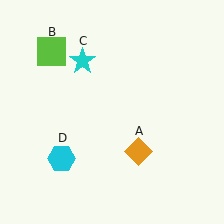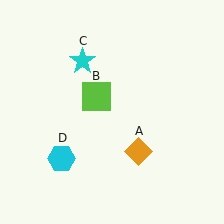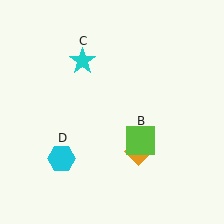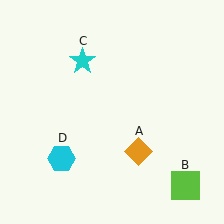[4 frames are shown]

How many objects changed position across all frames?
1 object changed position: lime square (object B).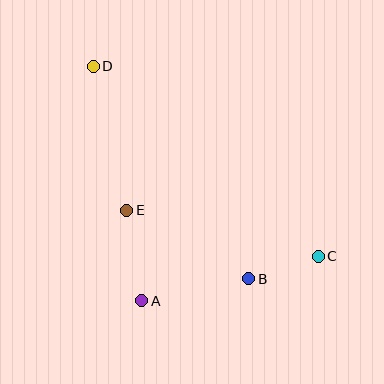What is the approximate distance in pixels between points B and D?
The distance between B and D is approximately 264 pixels.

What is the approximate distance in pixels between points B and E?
The distance between B and E is approximately 140 pixels.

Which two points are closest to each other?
Points B and C are closest to each other.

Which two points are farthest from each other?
Points C and D are farthest from each other.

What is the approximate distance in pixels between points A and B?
The distance between A and B is approximately 109 pixels.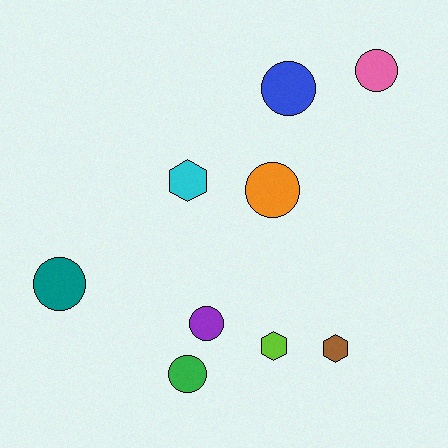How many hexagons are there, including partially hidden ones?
There are 3 hexagons.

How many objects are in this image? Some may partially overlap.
There are 9 objects.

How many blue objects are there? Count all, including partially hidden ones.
There is 1 blue object.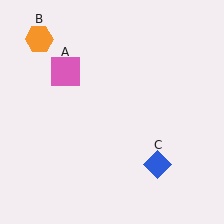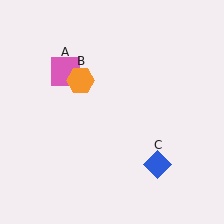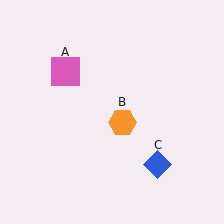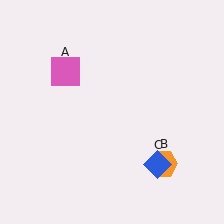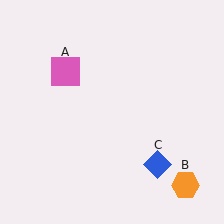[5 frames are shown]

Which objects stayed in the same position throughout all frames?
Pink square (object A) and blue diamond (object C) remained stationary.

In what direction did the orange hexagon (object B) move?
The orange hexagon (object B) moved down and to the right.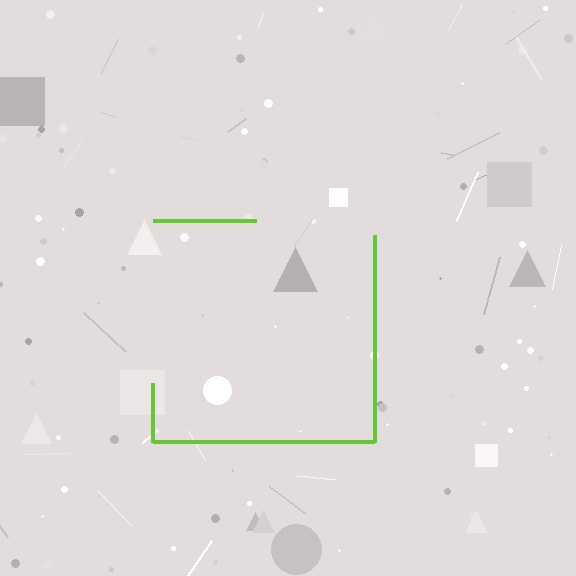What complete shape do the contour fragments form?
The contour fragments form a square.